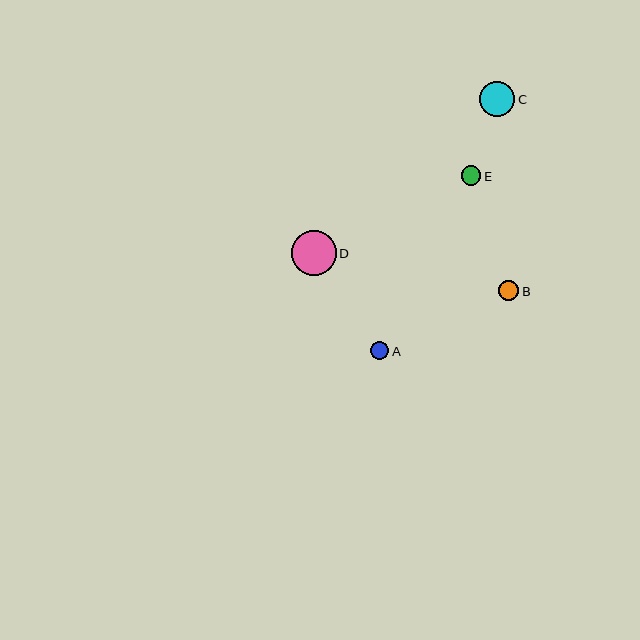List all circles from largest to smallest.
From largest to smallest: D, C, B, E, A.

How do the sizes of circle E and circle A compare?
Circle E and circle A are approximately the same size.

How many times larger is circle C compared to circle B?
Circle C is approximately 1.7 times the size of circle B.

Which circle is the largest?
Circle D is the largest with a size of approximately 45 pixels.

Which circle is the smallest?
Circle A is the smallest with a size of approximately 19 pixels.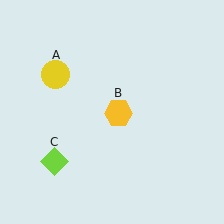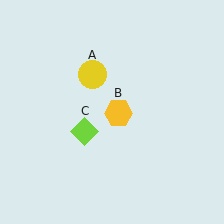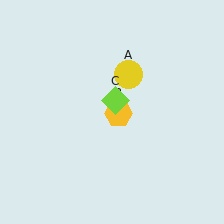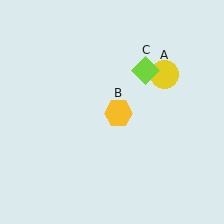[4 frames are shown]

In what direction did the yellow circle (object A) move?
The yellow circle (object A) moved right.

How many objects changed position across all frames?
2 objects changed position: yellow circle (object A), lime diamond (object C).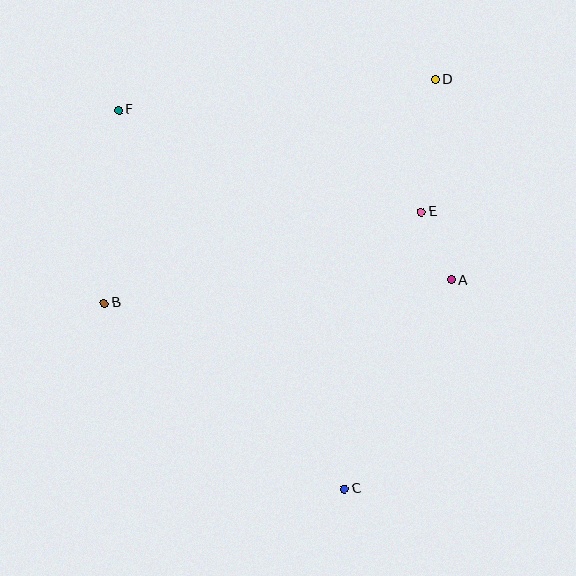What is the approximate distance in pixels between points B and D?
The distance between B and D is approximately 399 pixels.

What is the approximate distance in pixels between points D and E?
The distance between D and E is approximately 133 pixels.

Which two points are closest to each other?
Points A and E are closest to each other.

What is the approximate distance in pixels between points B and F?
The distance between B and F is approximately 193 pixels.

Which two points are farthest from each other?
Points C and F are farthest from each other.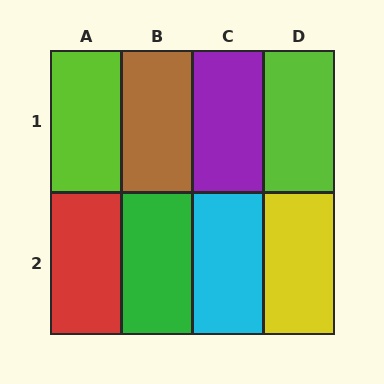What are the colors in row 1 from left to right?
Lime, brown, purple, lime.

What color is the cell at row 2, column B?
Green.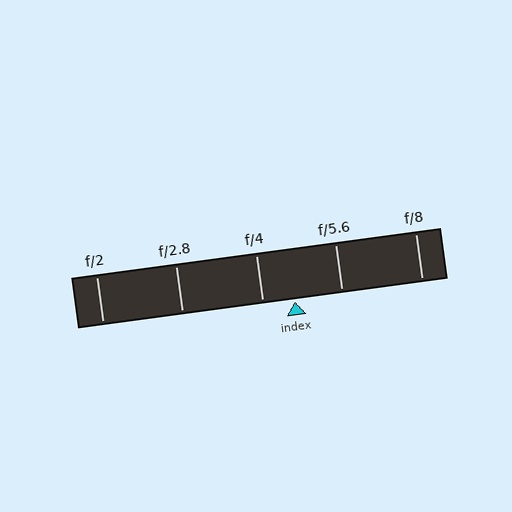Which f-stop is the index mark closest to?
The index mark is closest to f/4.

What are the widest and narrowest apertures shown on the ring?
The widest aperture shown is f/2 and the narrowest is f/8.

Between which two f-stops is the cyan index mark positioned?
The index mark is between f/4 and f/5.6.